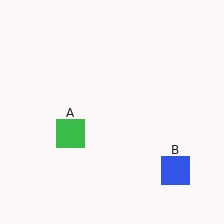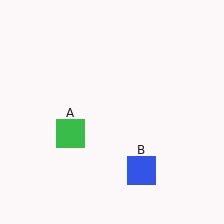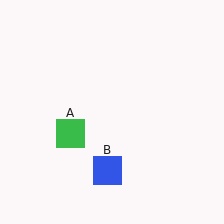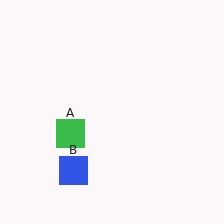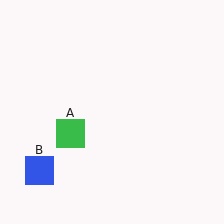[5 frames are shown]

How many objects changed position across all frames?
1 object changed position: blue square (object B).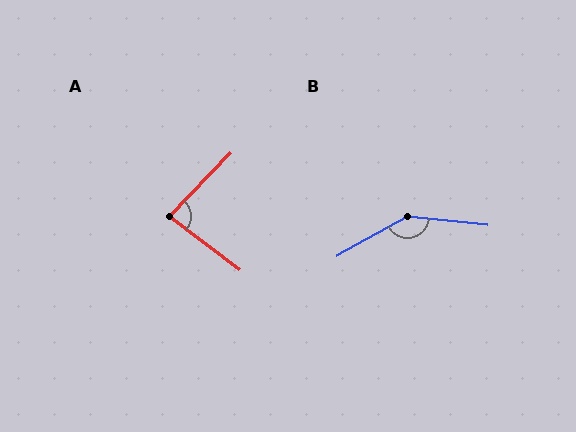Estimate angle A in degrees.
Approximately 83 degrees.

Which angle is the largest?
B, at approximately 145 degrees.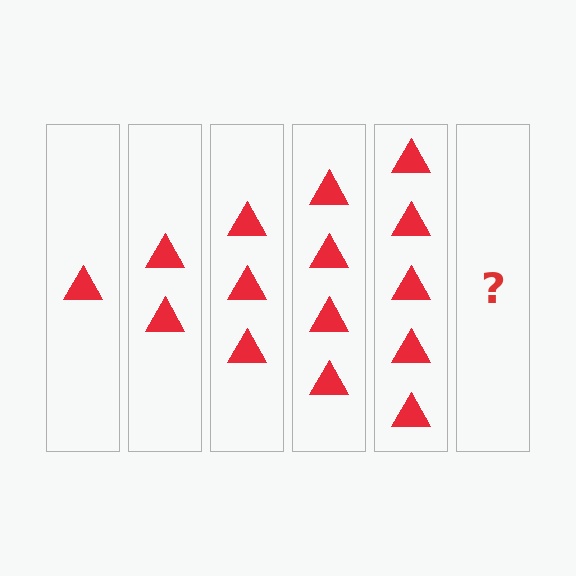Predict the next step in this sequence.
The next step is 6 triangles.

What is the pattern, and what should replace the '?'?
The pattern is that each step adds one more triangle. The '?' should be 6 triangles.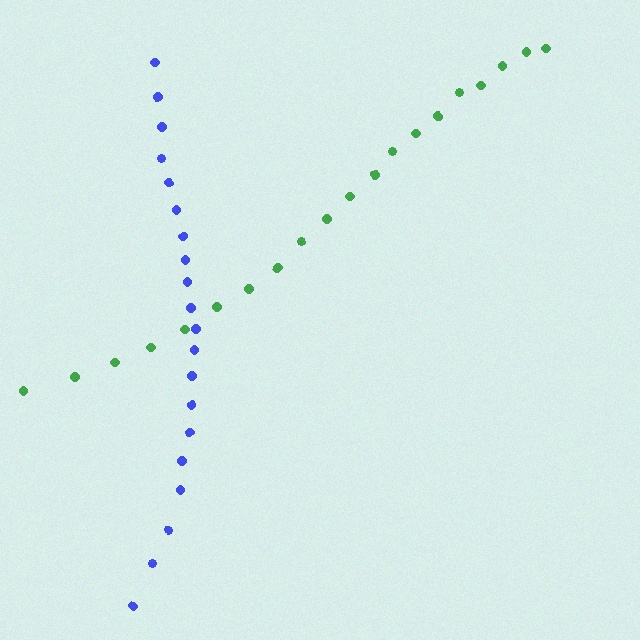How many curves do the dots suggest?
There are 2 distinct paths.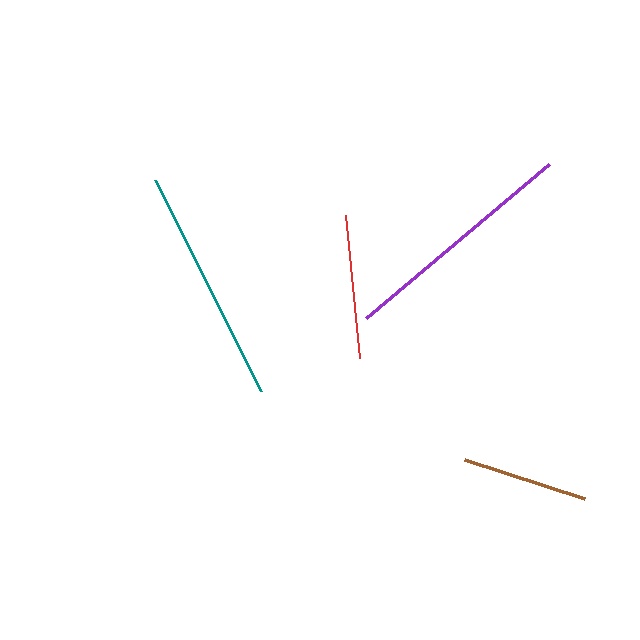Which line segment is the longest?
The purple line is the longest at approximately 239 pixels.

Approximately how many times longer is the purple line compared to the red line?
The purple line is approximately 1.7 times the length of the red line.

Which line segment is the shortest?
The brown line is the shortest at approximately 126 pixels.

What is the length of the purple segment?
The purple segment is approximately 239 pixels long.